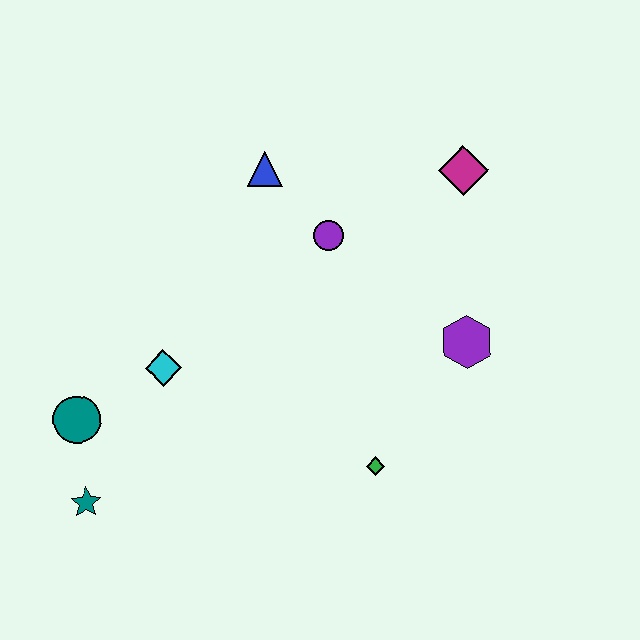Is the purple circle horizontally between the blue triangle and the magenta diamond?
Yes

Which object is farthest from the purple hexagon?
The teal star is farthest from the purple hexagon.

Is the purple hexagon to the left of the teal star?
No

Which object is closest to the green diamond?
The purple hexagon is closest to the green diamond.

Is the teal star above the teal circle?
No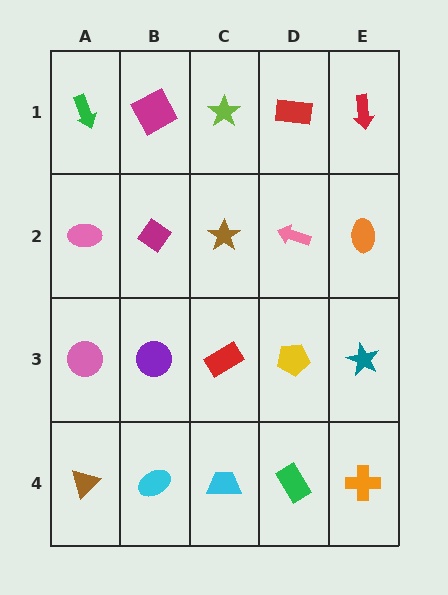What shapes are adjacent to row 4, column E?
A teal star (row 3, column E), a green rectangle (row 4, column D).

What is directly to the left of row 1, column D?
A lime star.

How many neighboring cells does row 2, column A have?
3.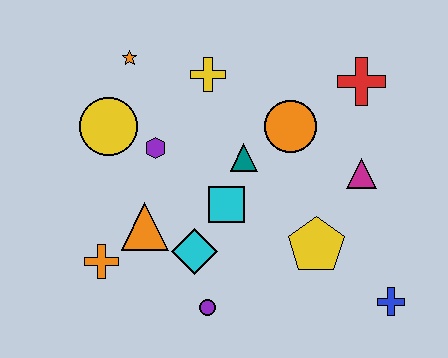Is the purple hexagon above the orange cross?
Yes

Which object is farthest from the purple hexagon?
The blue cross is farthest from the purple hexagon.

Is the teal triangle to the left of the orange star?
No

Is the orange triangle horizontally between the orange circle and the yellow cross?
No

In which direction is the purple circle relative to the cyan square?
The purple circle is below the cyan square.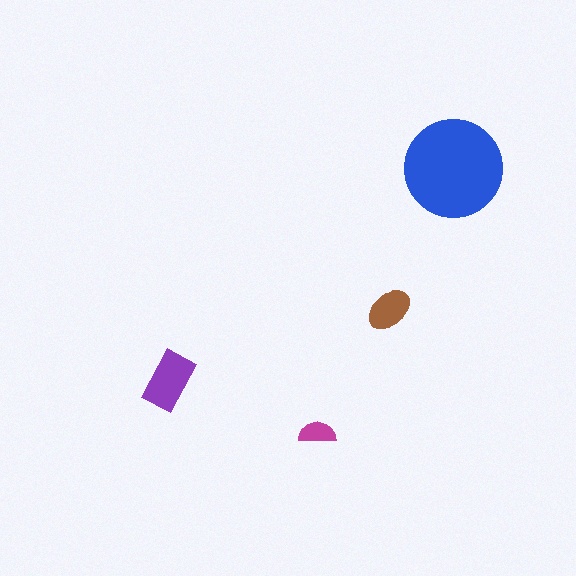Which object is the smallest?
The magenta semicircle.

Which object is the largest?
The blue circle.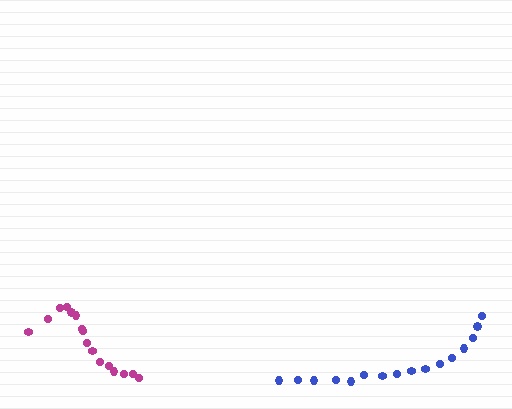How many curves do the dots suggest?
There are 2 distinct paths.